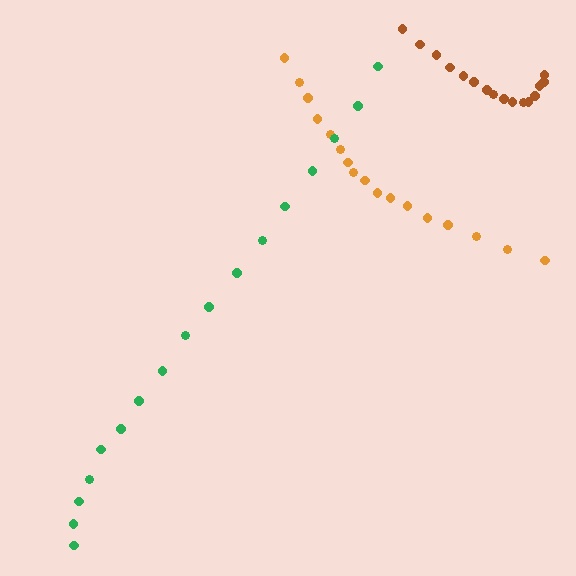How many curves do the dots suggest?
There are 3 distinct paths.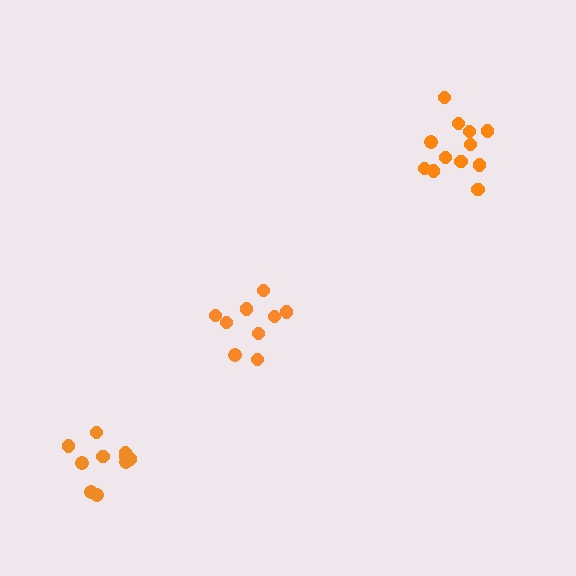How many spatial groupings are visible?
There are 3 spatial groupings.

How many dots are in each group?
Group 1: 9 dots, Group 2: 12 dots, Group 3: 10 dots (31 total).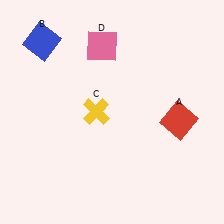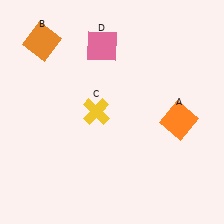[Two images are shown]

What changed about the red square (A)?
In Image 1, A is red. In Image 2, it changed to orange.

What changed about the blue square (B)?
In Image 1, B is blue. In Image 2, it changed to orange.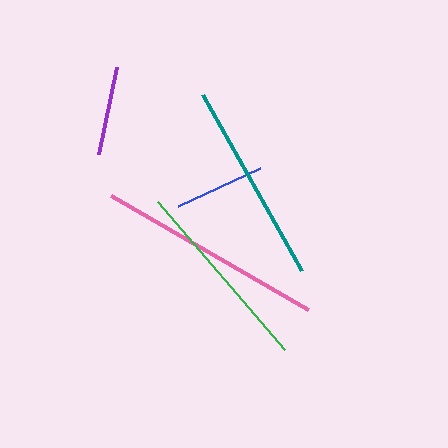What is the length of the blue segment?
The blue segment is approximately 91 pixels long.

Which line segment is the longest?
The pink line is the longest at approximately 228 pixels.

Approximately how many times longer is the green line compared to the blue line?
The green line is approximately 2.1 times the length of the blue line.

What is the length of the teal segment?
The teal segment is approximately 202 pixels long.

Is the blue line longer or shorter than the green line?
The green line is longer than the blue line.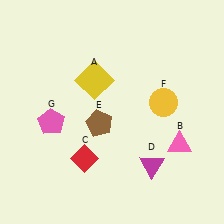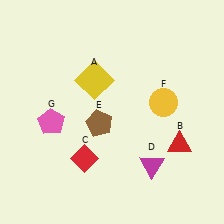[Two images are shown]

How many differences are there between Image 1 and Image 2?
There is 1 difference between the two images.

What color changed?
The triangle (B) changed from pink in Image 1 to red in Image 2.